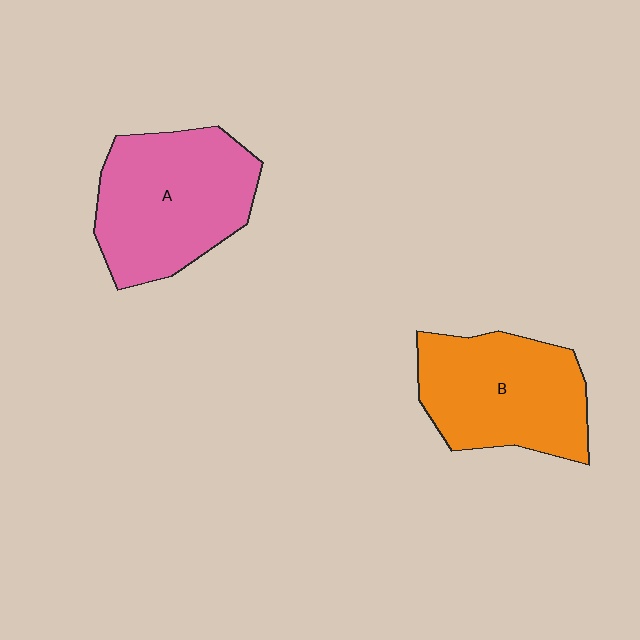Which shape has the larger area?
Shape A (pink).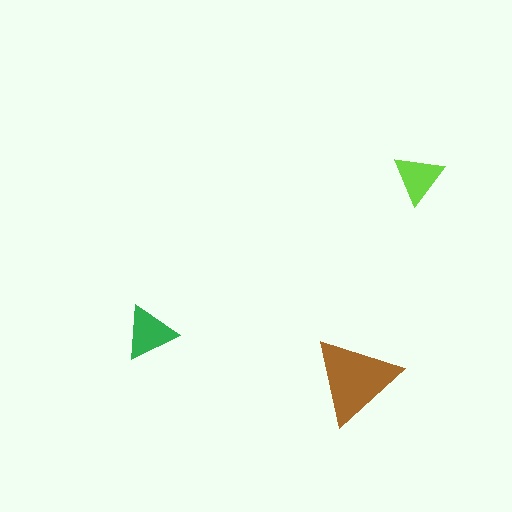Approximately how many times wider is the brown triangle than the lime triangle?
About 1.5 times wider.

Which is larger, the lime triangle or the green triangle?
The green one.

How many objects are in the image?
There are 3 objects in the image.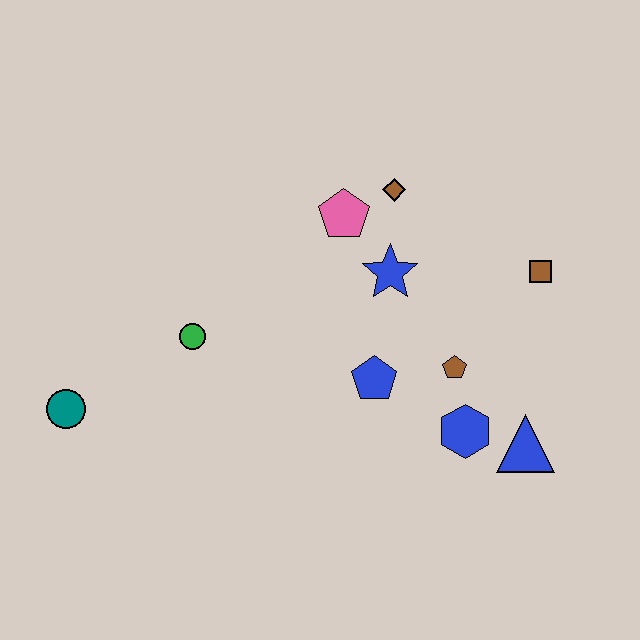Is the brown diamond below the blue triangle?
No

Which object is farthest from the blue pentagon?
The teal circle is farthest from the blue pentagon.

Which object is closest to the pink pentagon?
The brown diamond is closest to the pink pentagon.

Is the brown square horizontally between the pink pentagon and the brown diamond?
No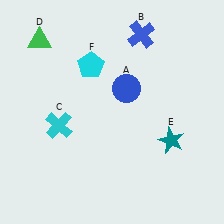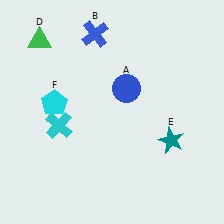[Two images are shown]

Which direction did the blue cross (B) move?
The blue cross (B) moved left.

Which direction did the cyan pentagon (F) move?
The cyan pentagon (F) moved down.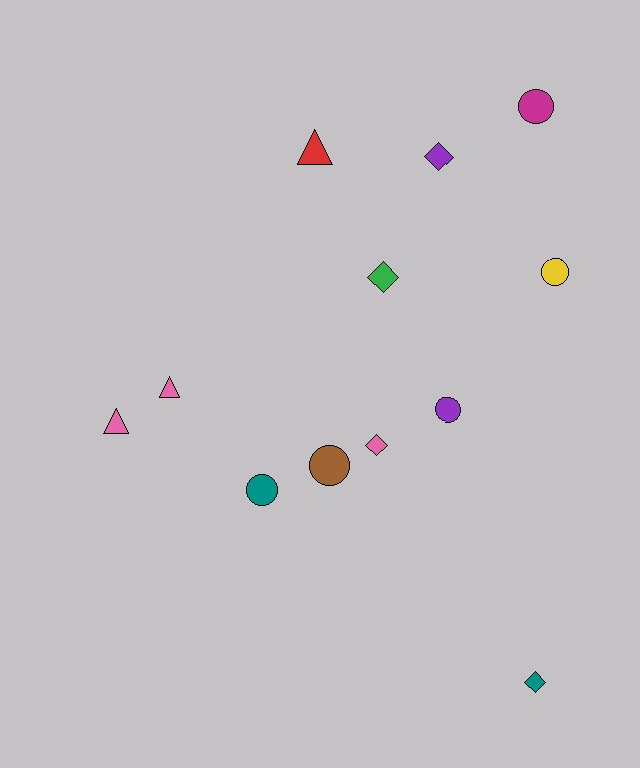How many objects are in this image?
There are 12 objects.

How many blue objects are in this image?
There are no blue objects.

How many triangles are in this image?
There are 3 triangles.